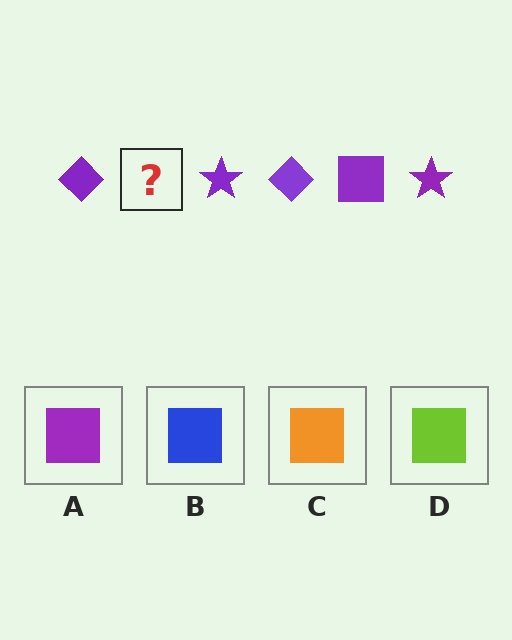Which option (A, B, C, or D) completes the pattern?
A.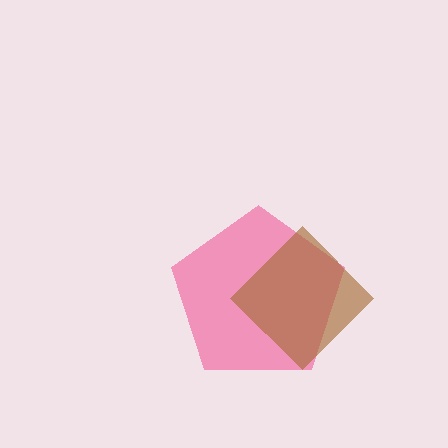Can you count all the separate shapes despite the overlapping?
Yes, there are 2 separate shapes.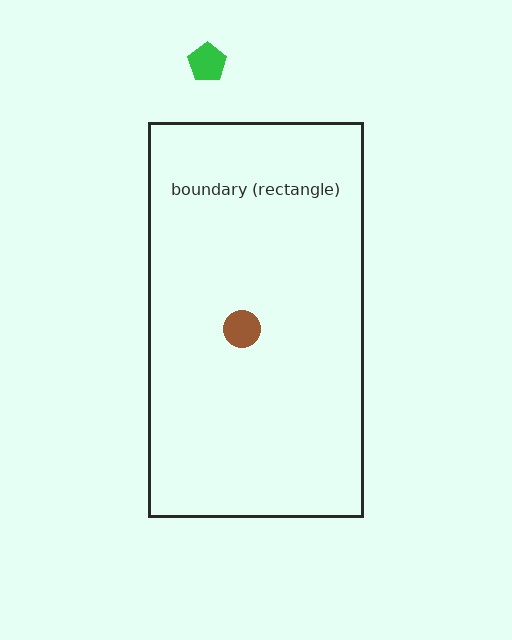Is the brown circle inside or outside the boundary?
Inside.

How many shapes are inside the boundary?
1 inside, 1 outside.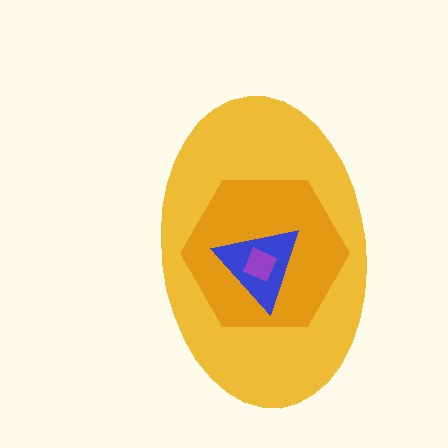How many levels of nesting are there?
4.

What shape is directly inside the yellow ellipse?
The orange hexagon.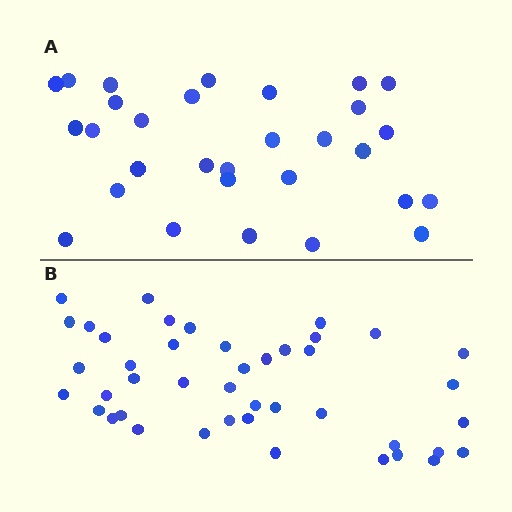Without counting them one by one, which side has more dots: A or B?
Region B (the bottom region) has more dots.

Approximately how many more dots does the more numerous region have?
Region B has approximately 15 more dots than region A.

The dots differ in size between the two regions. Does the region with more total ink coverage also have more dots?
No. Region A has more total ink coverage because its dots are larger, but region B actually contains more individual dots. Total area can be misleading — the number of items is what matters here.